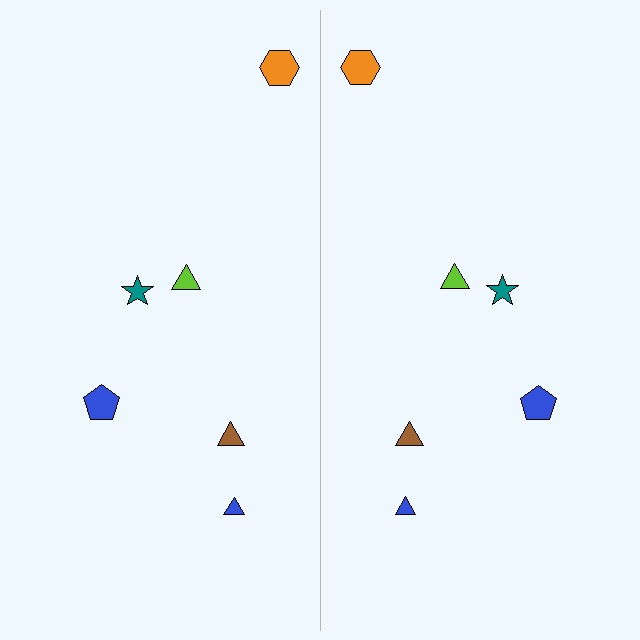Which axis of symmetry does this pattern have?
The pattern has a vertical axis of symmetry running through the center of the image.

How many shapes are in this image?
There are 12 shapes in this image.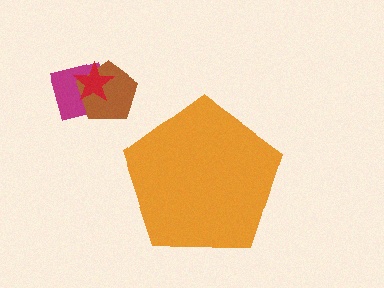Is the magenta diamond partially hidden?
No, the magenta diamond is fully visible.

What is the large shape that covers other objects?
An orange pentagon.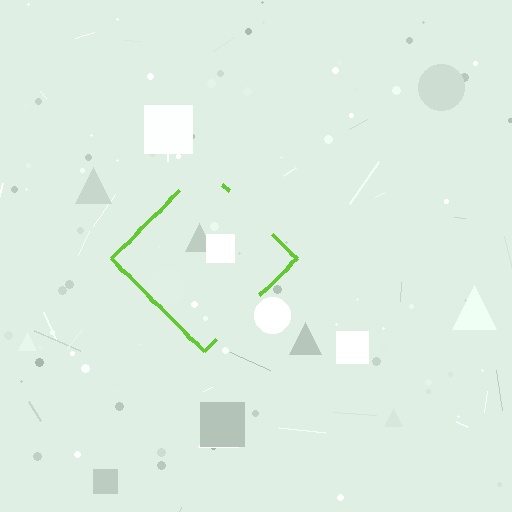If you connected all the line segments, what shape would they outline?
They would outline a diamond.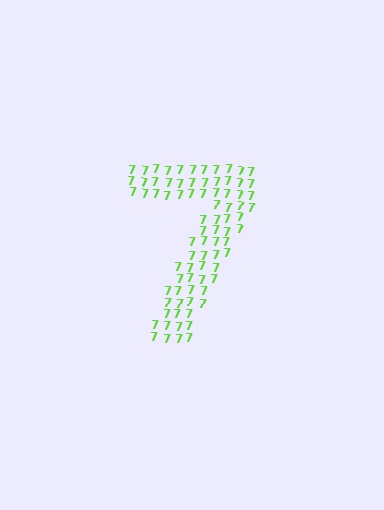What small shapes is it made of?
It is made of small digit 7's.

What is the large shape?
The large shape is the digit 7.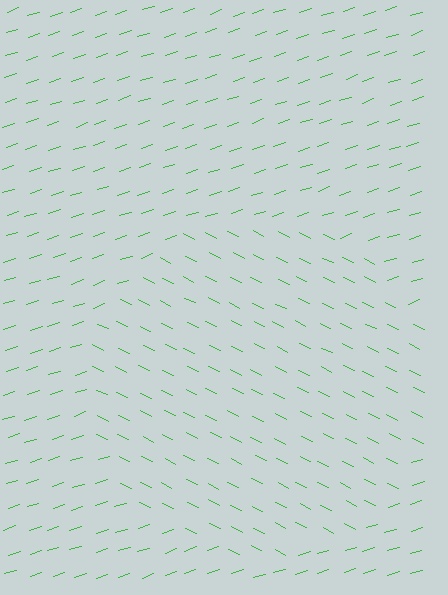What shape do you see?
I see a circle.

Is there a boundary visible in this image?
Yes, there is a texture boundary formed by a change in line orientation.